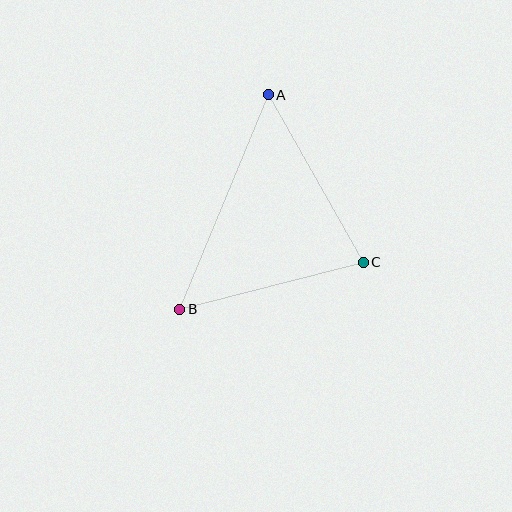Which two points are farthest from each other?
Points A and B are farthest from each other.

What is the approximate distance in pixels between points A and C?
The distance between A and C is approximately 192 pixels.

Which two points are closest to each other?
Points B and C are closest to each other.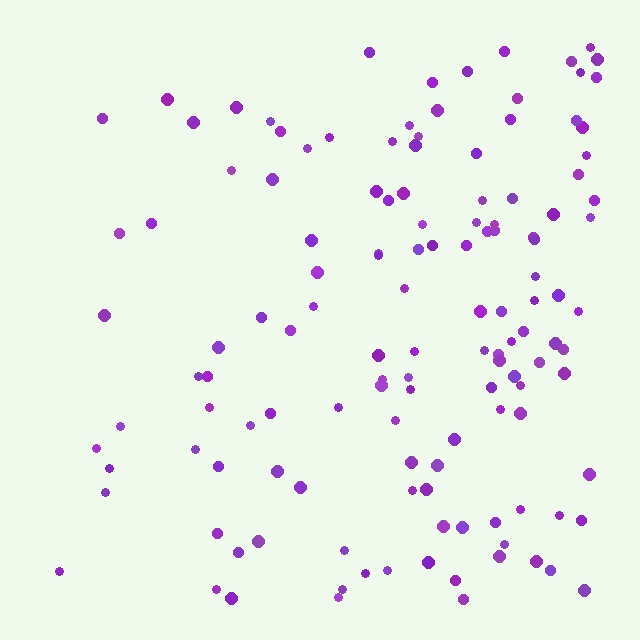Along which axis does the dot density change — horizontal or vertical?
Horizontal.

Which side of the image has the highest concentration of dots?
The right.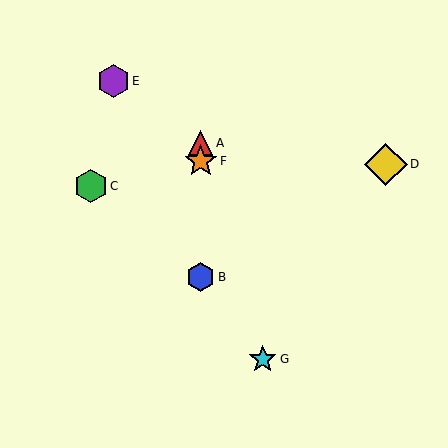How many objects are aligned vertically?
3 objects (A, B, F) are aligned vertically.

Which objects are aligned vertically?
Objects A, B, F are aligned vertically.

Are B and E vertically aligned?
No, B is at x≈201 and E is at x≈113.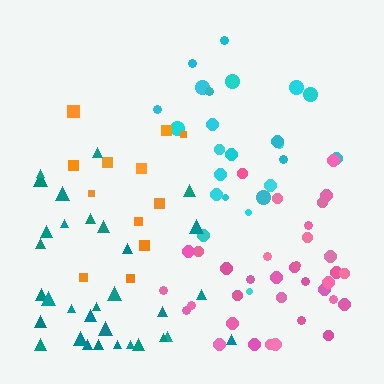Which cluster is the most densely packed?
Pink.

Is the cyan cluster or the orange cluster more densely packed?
Cyan.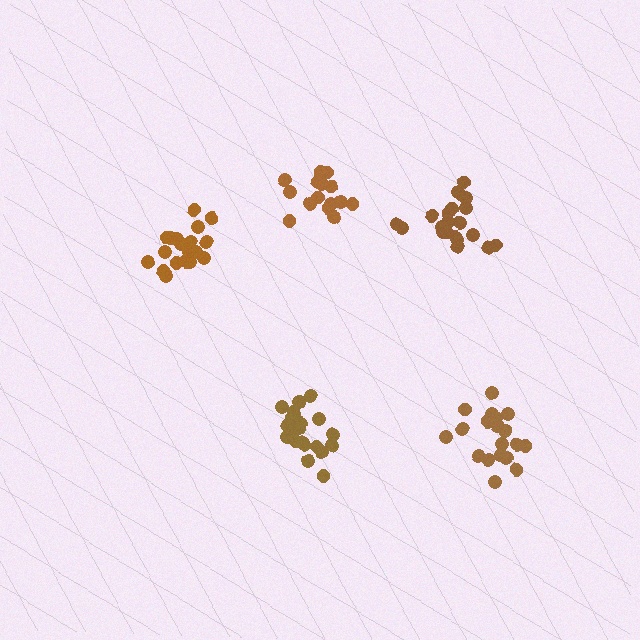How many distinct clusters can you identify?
There are 5 distinct clusters.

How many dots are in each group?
Group 1: 21 dots, Group 2: 21 dots, Group 3: 20 dots, Group 4: 21 dots, Group 5: 18 dots (101 total).